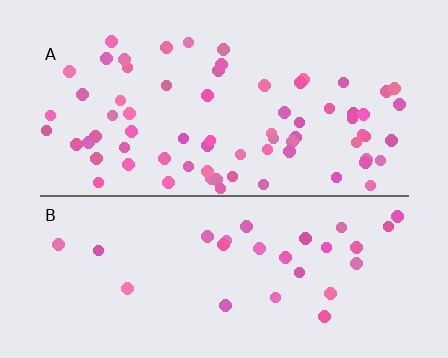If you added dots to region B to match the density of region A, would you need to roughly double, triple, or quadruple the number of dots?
Approximately triple.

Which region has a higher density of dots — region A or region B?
A (the top).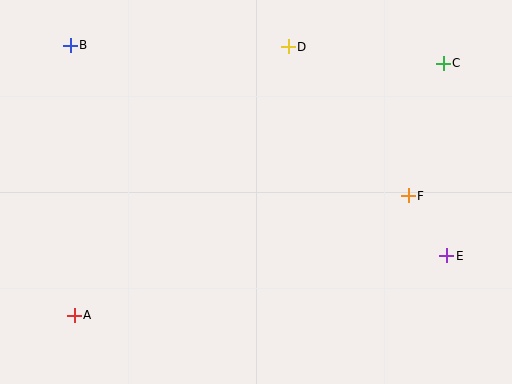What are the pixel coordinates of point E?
Point E is at (447, 256).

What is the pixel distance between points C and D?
The distance between C and D is 156 pixels.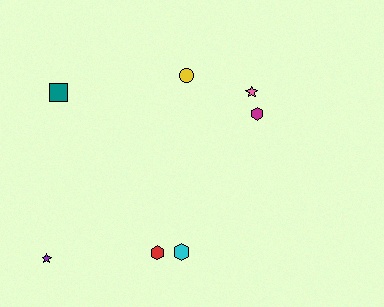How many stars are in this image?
There are 2 stars.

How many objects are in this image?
There are 7 objects.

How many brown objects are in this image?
There are no brown objects.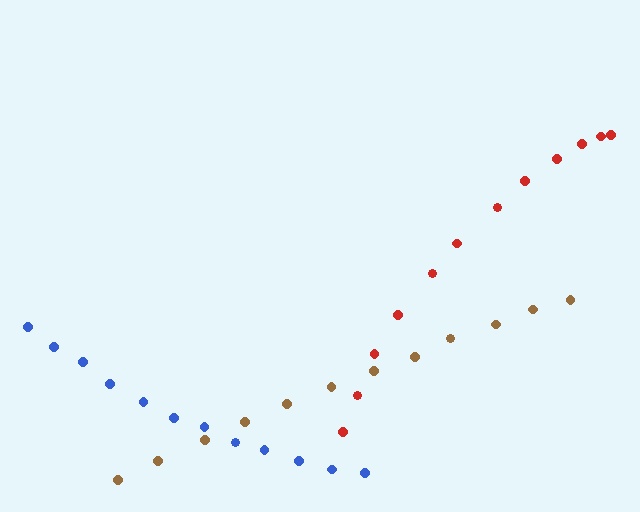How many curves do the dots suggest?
There are 3 distinct paths.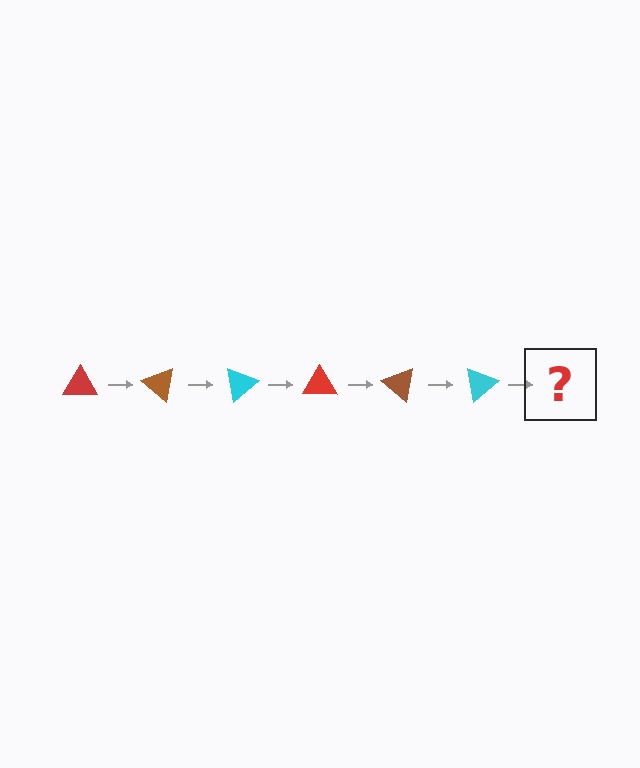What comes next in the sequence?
The next element should be a red triangle, rotated 240 degrees from the start.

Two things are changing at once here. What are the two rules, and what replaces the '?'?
The two rules are that it rotates 40 degrees each step and the color cycles through red, brown, and cyan. The '?' should be a red triangle, rotated 240 degrees from the start.